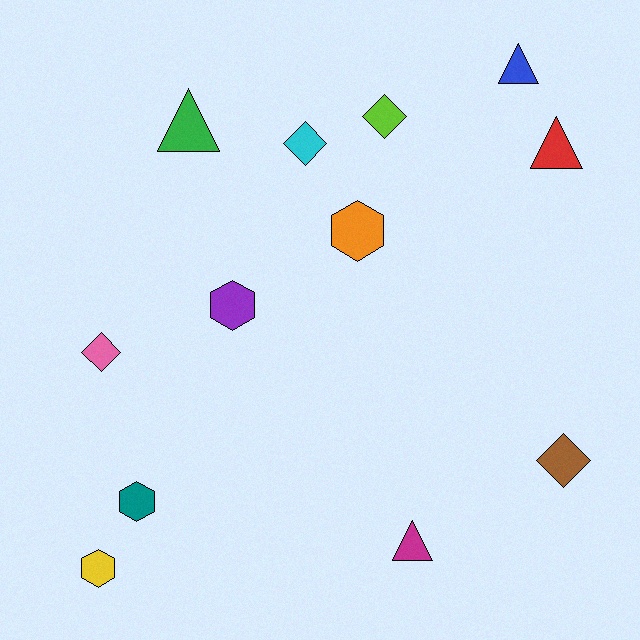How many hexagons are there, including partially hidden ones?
There are 4 hexagons.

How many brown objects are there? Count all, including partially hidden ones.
There is 1 brown object.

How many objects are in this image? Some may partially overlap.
There are 12 objects.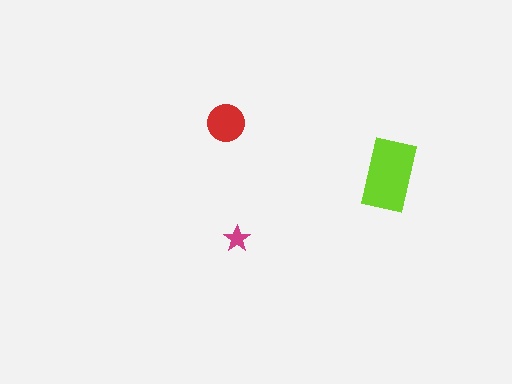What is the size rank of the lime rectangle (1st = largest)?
1st.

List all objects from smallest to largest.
The magenta star, the red circle, the lime rectangle.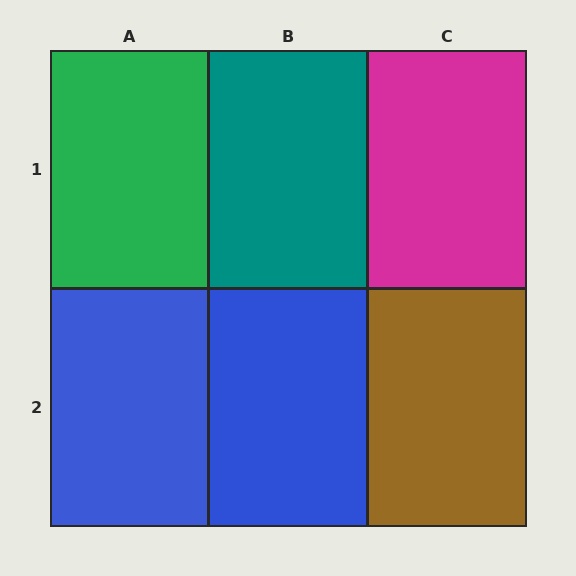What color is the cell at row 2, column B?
Blue.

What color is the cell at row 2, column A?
Blue.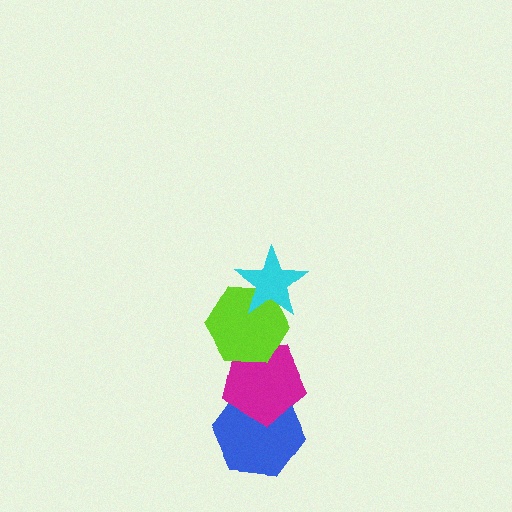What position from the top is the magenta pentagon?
The magenta pentagon is 3rd from the top.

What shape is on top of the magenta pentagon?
The lime hexagon is on top of the magenta pentagon.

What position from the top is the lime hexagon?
The lime hexagon is 2nd from the top.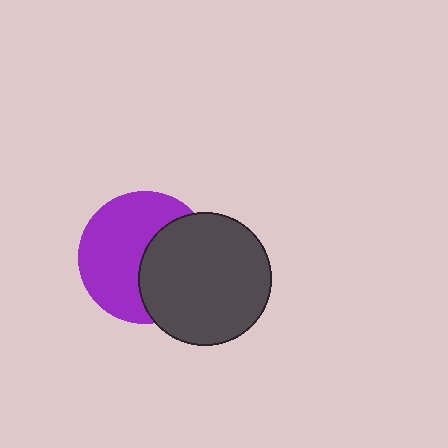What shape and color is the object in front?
The object in front is a dark gray circle.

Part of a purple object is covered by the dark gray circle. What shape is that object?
It is a circle.